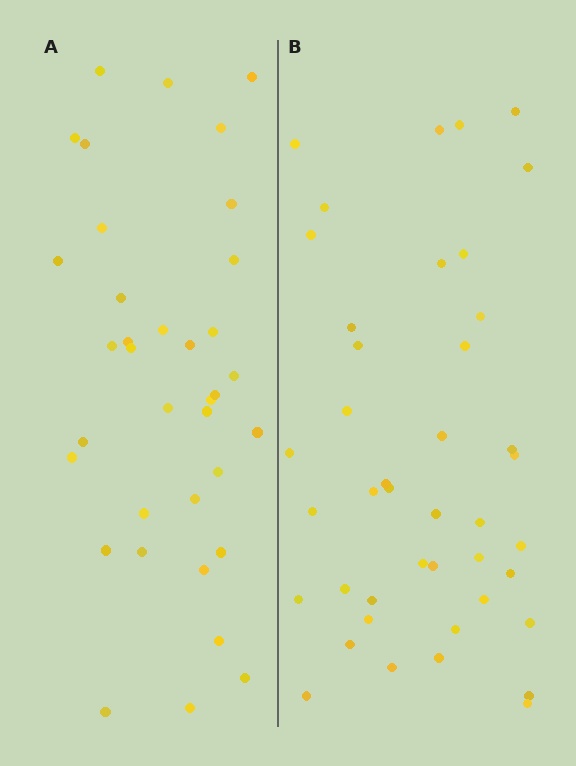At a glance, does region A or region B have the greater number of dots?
Region B (the right region) has more dots.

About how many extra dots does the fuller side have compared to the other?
Region B has about 6 more dots than region A.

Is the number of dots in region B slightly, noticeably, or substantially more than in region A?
Region B has only slightly more — the two regions are fairly close. The ratio is roughly 1.2 to 1.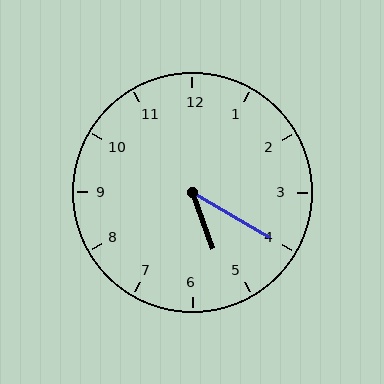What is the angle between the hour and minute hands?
Approximately 40 degrees.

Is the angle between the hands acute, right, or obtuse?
It is acute.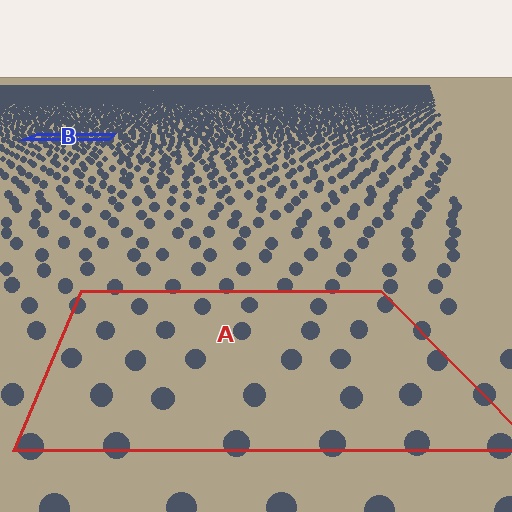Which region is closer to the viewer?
Region A is closer. The texture elements there are larger and more spread out.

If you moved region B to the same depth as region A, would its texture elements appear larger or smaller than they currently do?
They would appear larger. At a closer depth, the same texture elements are projected at a bigger on-screen size.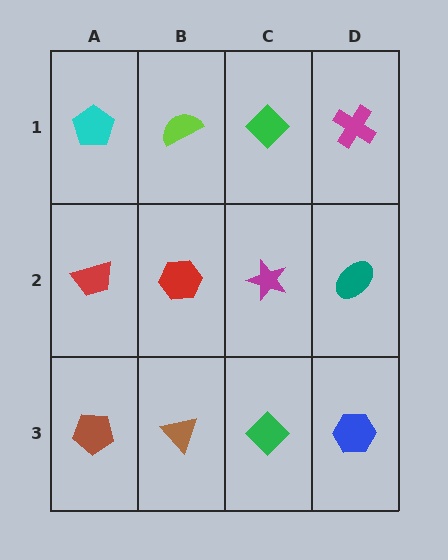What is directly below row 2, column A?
A brown pentagon.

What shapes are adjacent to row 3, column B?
A red hexagon (row 2, column B), a brown pentagon (row 3, column A), a green diamond (row 3, column C).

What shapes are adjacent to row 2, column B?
A lime semicircle (row 1, column B), a brown triangle (row 3, column B), a red trapezoid (row 2, column A), a magenta star (row 2, column C).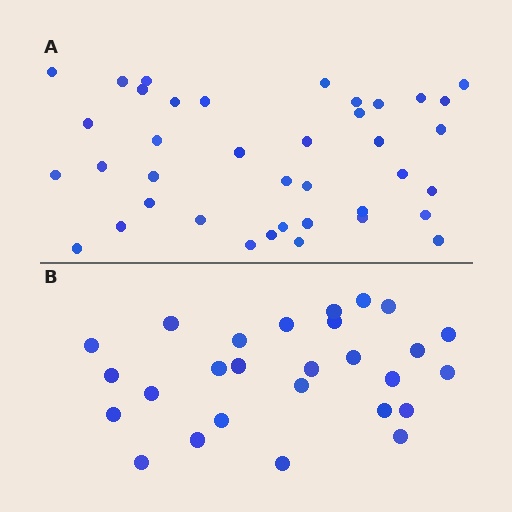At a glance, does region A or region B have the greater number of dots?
Region A (the top region) has more dots.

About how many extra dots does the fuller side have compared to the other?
Region A has roughly 12 or so more dots than region B.